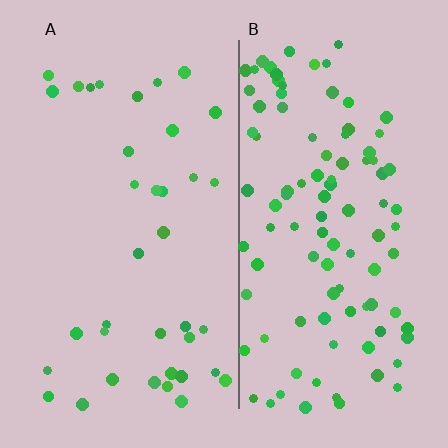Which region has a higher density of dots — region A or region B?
B (the right).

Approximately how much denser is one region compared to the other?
Approximately 2.7× — region B over region A.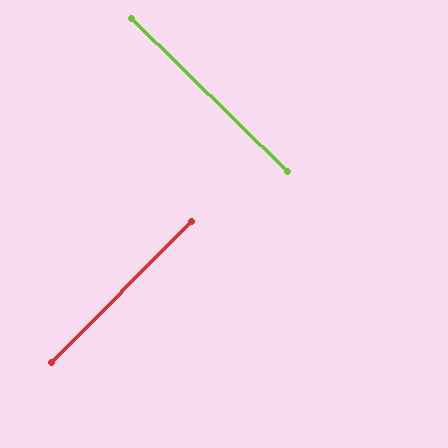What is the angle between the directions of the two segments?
Approximately 90 degrees.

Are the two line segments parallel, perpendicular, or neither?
Perpendicular — they meet at approximately 90°.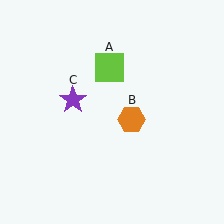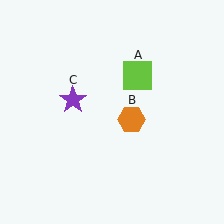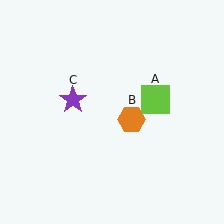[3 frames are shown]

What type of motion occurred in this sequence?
The lime square (object A) rotated clockwise around the center of the scene.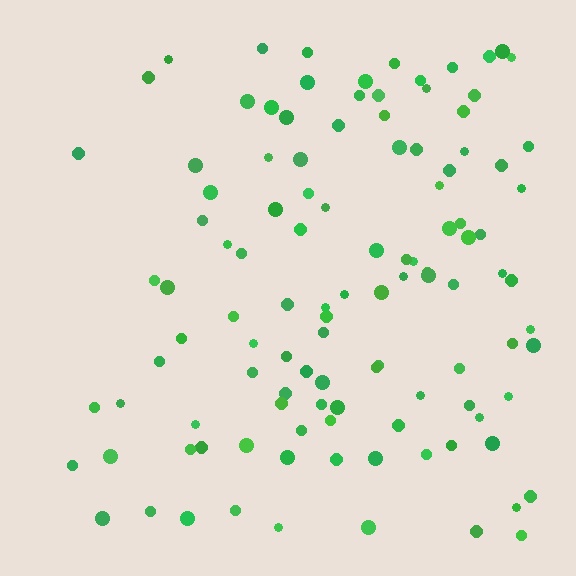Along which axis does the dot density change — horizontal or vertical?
Horizontal.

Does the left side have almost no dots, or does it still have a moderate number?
Still a moderate number, just noticeably fewer than the right.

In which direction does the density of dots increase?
From left to right, with the right side densest.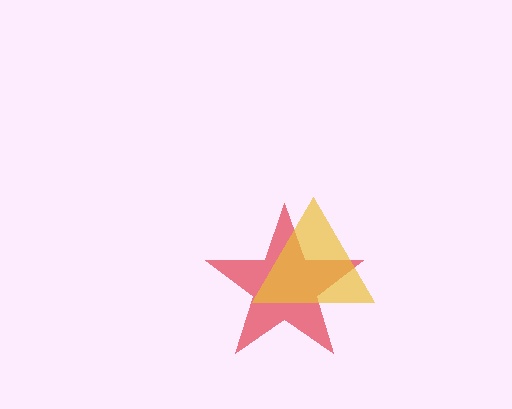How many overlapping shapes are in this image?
There are 2 overlapping shapes in the image.